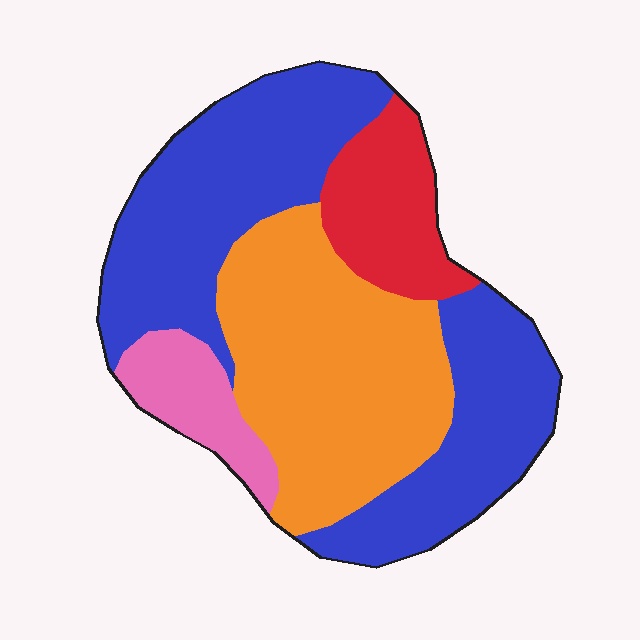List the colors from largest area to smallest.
From largest to smallest: blue, orange, red, pink.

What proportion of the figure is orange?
Orange covers roughly 35% of the figure.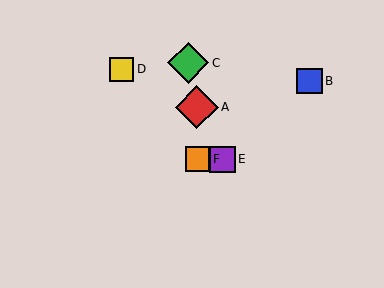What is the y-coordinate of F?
Object F is at y≈159.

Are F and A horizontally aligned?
No, F is at y≈159 and A is at y≈107.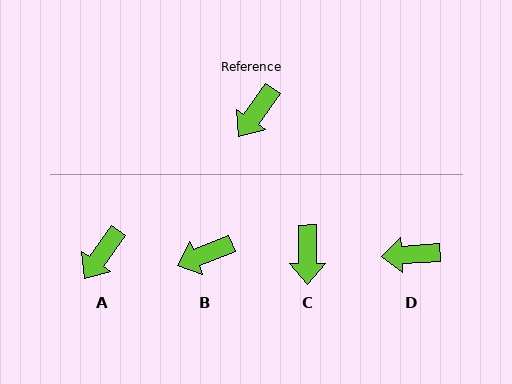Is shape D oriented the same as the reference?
No, it is off by about 51 degrees.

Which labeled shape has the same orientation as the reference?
A.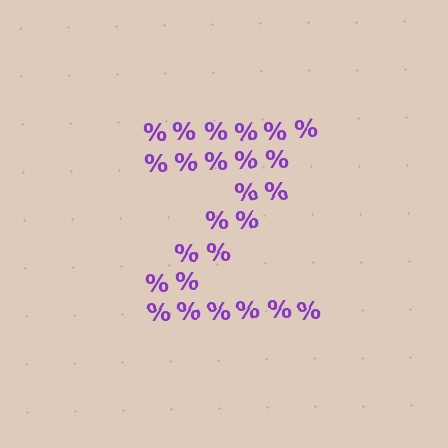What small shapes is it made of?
It is made of small percent signs.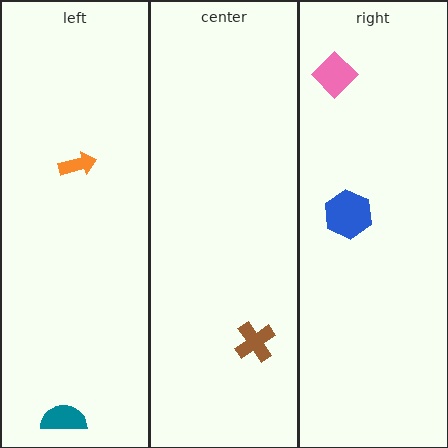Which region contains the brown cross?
The center region.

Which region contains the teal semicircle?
The left region.